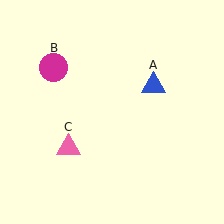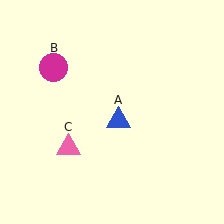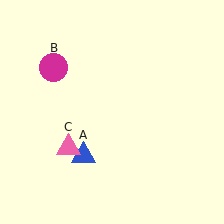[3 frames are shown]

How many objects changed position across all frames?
1 object changed position: blue triangle (object A).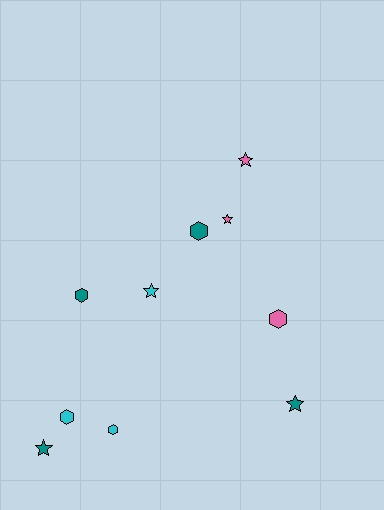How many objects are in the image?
There are 10 objects.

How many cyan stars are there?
There is 1 cyan star.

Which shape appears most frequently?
Star, with 5 objects.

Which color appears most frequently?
Teal, with 4 objects.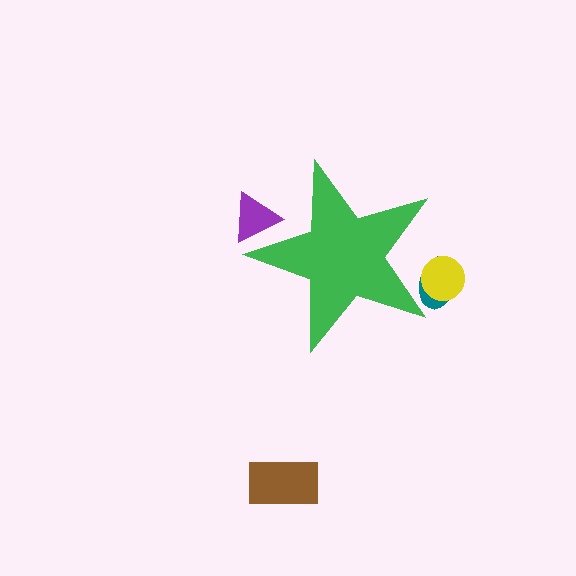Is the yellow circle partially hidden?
Yes, the yellow circle is partially hidden behind the green star.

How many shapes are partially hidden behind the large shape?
3 shapes are partially hidden.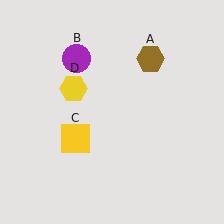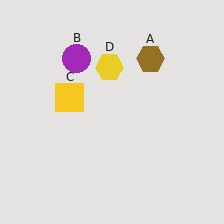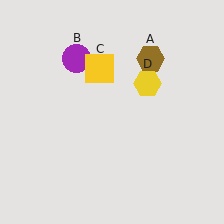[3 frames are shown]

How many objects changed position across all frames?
2 objects changed position: yellow square (object C), yellow hexagon (object D).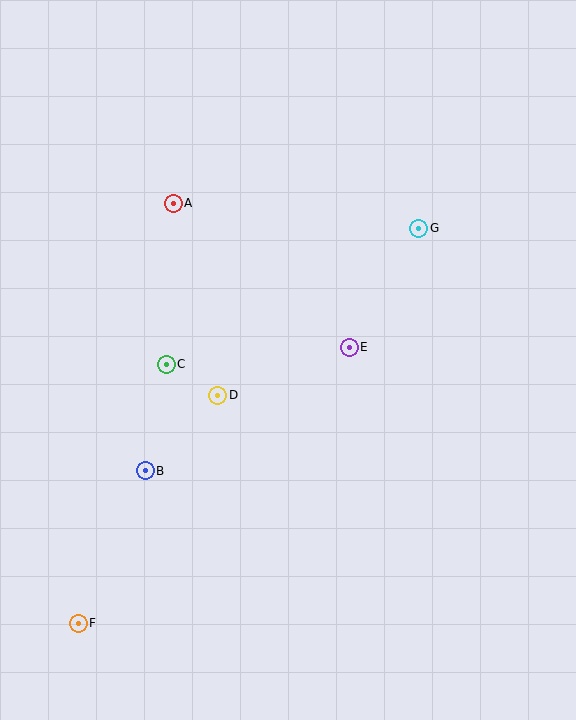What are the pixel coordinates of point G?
Point G is at (419, 228).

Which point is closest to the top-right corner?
Point G is closest to the top-right corner.